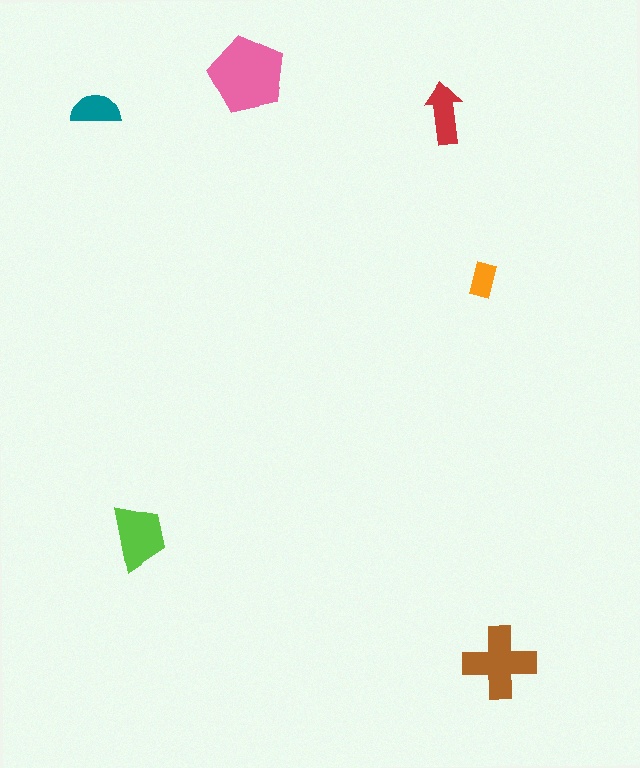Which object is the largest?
The pink pentagon.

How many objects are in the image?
There are 6 objects in the image.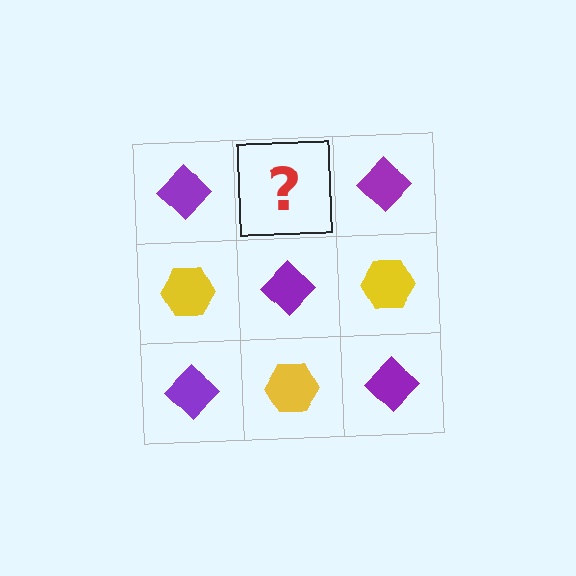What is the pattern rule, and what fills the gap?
The rule is that it alternates purple diamond and yellow hexagon in a checkerboard pattern. The gap should be filled with a yellow hexagon.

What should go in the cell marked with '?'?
The missing cell should contain a yellow hexagon.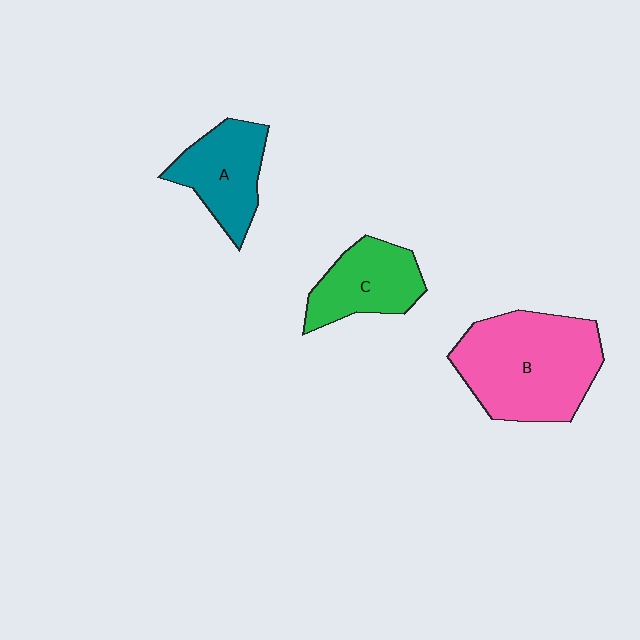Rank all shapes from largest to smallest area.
From largest to smallest: B (pink), A (teal), C (green).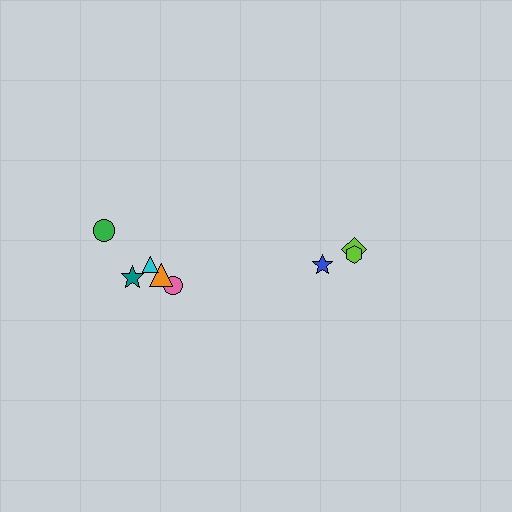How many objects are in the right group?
There are 3 objects.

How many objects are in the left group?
There are 5 objects.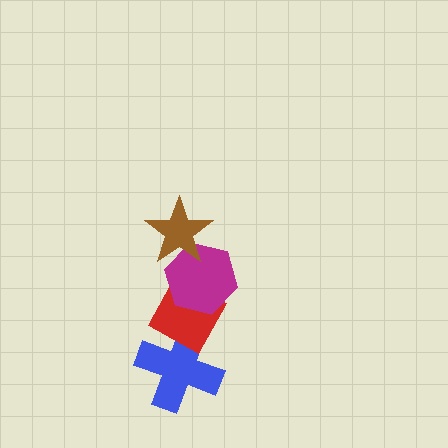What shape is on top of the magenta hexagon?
The brown star is on top of the magenta hexagon.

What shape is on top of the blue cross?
The red diamond is on top of the blue cross.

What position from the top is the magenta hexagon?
The magenta hexagon is 2nd from the top.